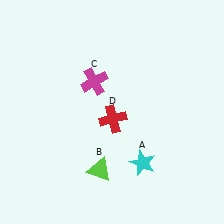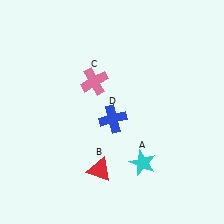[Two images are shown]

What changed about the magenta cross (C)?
In Image 1, C is magenta. In Image 2, it changed to pink.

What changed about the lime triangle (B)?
In Image 1, B is lime. In Image 2, it changed to red.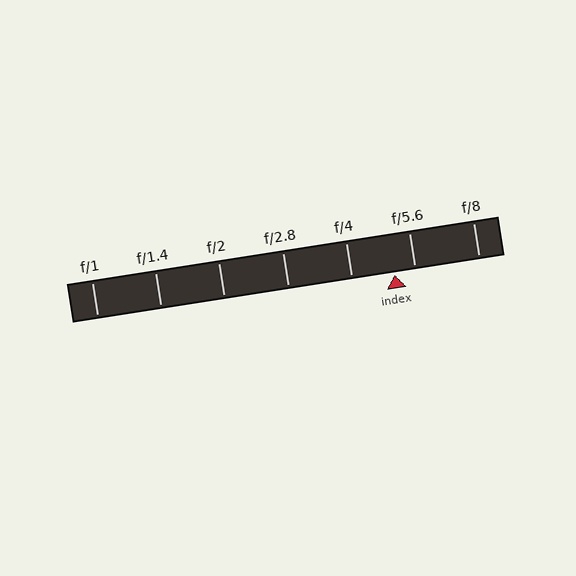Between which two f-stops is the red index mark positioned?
The index mark is between f/4 and f/5.6.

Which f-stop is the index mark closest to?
The index mark is closest to f/5.6.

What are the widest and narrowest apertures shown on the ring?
The widest aperture shown is f/1 and the narrowest is f/8.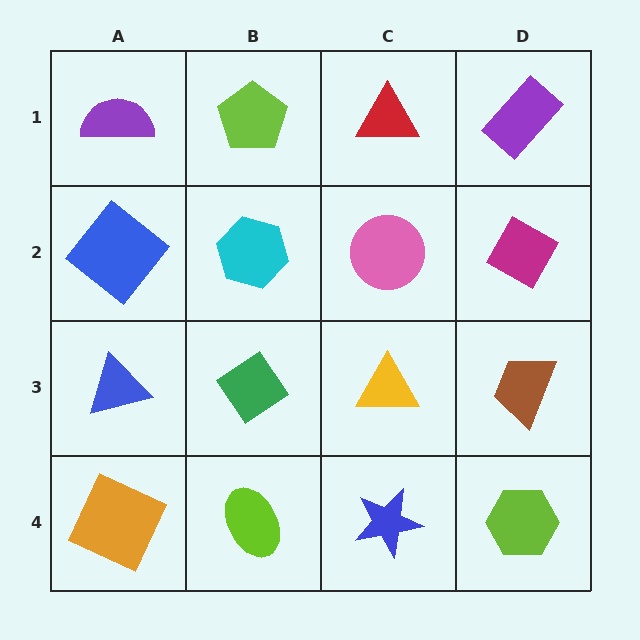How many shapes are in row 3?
4 shapes.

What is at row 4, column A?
An orange square.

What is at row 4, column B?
A lime ellipse.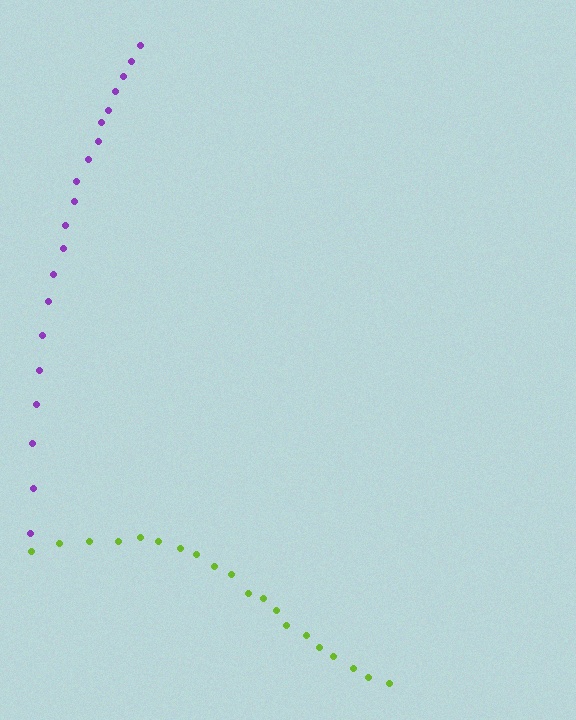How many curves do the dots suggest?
There are 2 distinct paths.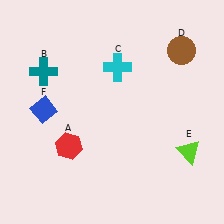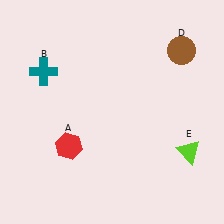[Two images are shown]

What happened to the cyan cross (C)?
The cyan cross (C) was removed in Image 2. It was in the top-right area of Image 1.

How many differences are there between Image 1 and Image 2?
There are 2 differences between the two images.